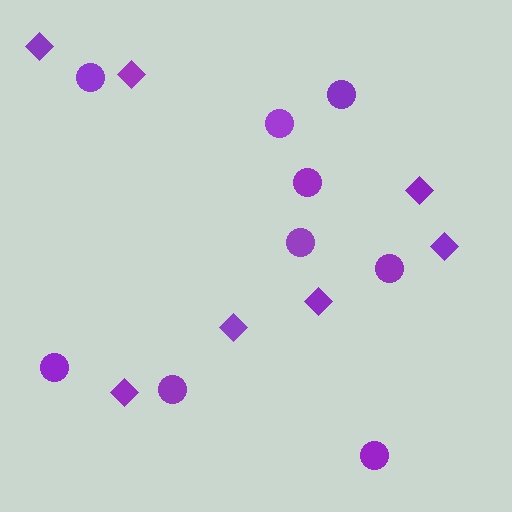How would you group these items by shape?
There are 2 groups: one group of diamonds (7) and one group of circles (9).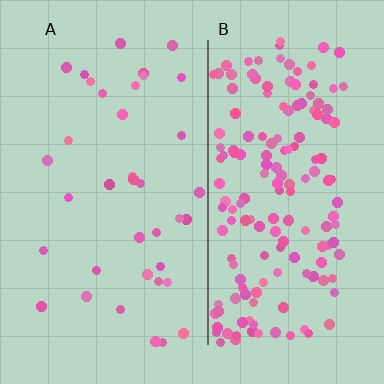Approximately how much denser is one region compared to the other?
Approximately 4.5× — region B over region A.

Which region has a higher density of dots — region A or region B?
B (the right).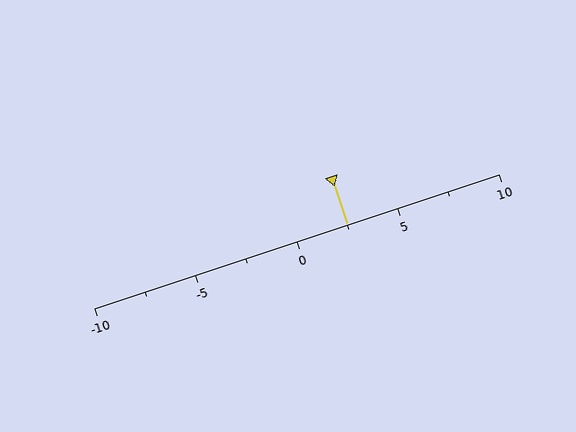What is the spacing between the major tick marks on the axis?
The major ticks are spaced 5 apart.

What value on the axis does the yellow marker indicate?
The marker indicates approximately 2.5.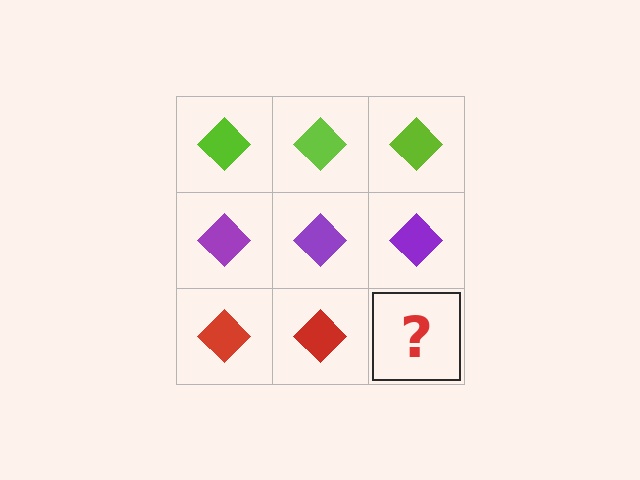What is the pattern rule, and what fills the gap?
The rule is that each row has a consistent color. The gap should be filled with a red diamond.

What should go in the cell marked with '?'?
The missing cell should contain a red diamond.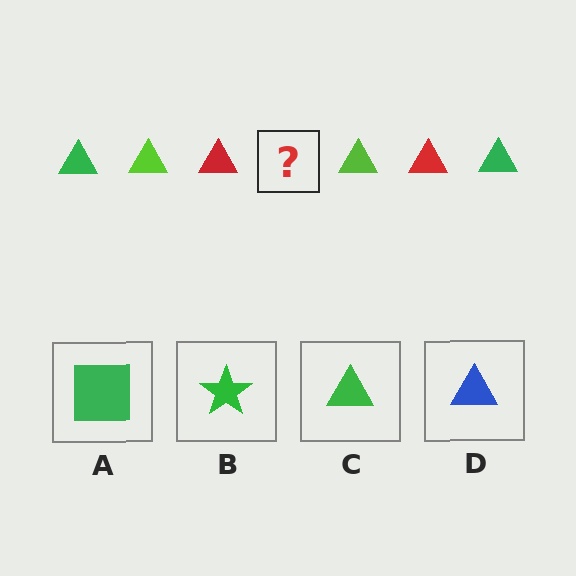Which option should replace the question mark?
Option C.